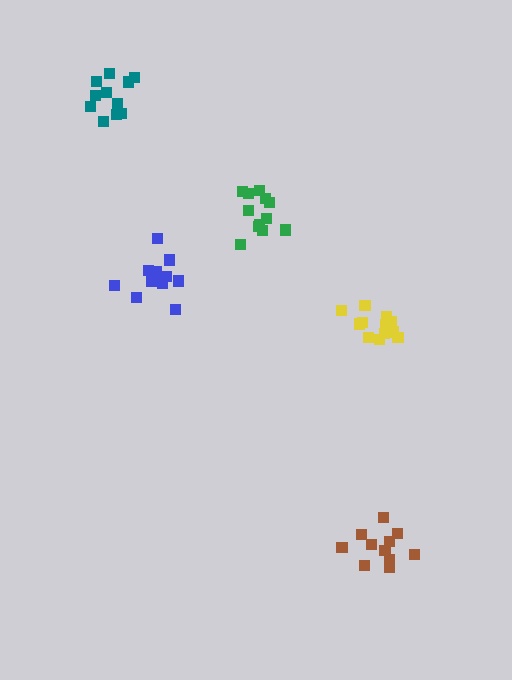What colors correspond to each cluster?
The clusters are colored: green, yellow, brown, teal, blue.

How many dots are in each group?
Group 1: 12 dots, Group 2: 13 dots, Group 3: 11 dots, Group 4: 11 dots, Group 5: 12 dots (59 total).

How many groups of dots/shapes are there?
There are 5 groups.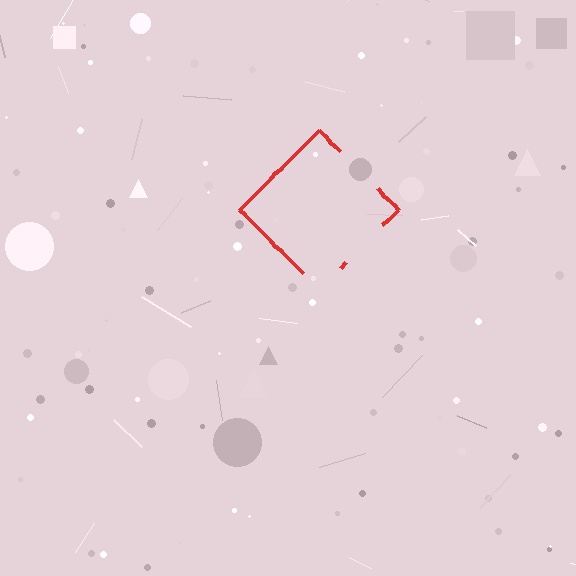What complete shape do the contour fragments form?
The contour fragments form a diamond.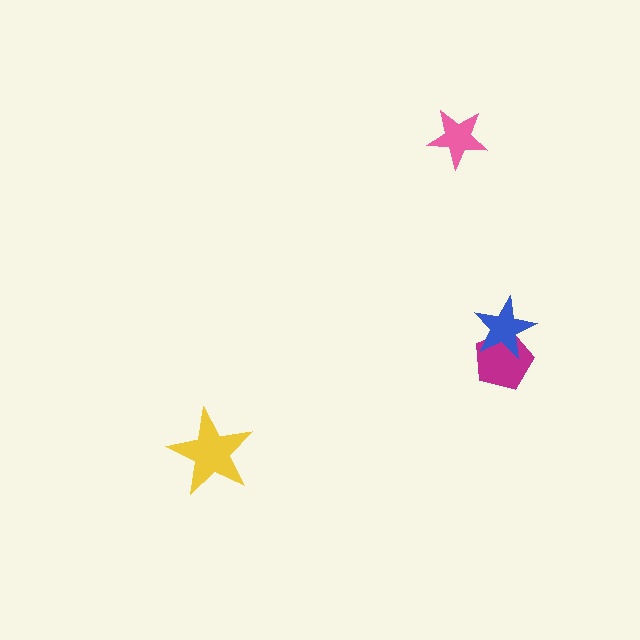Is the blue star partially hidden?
No, no other shape covers it.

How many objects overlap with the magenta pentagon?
1 object overlaps with the magenta pentagon.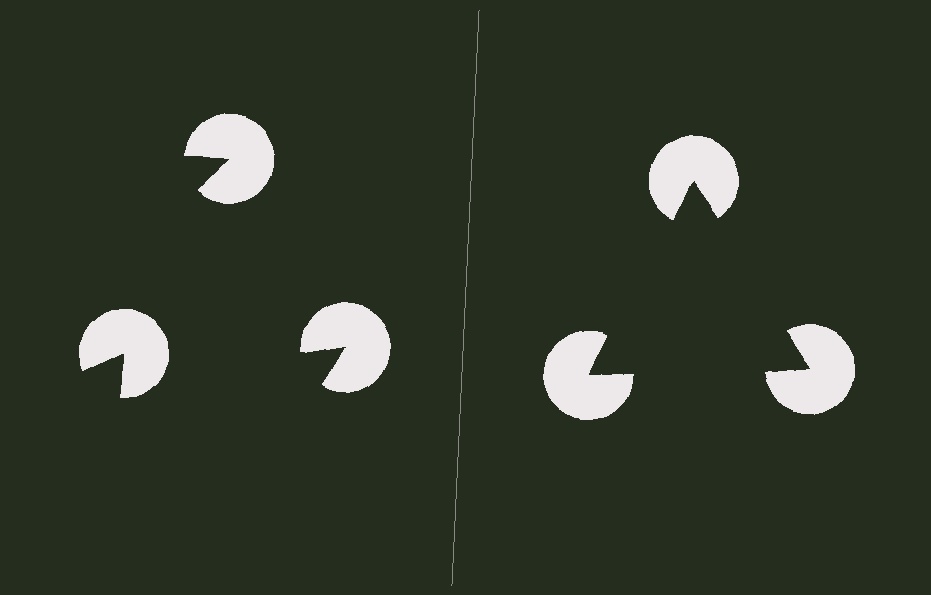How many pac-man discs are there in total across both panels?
6 — 3 on each side.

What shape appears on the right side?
An illusory triangle.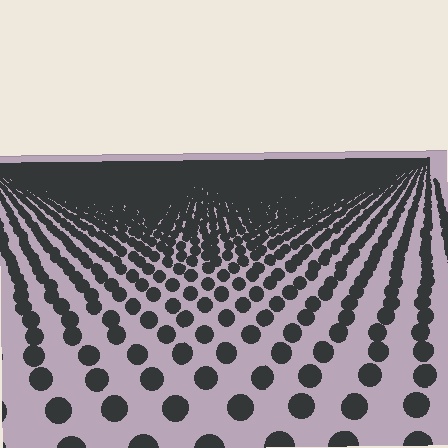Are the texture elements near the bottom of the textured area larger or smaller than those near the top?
Larger. Near the bottom, elements are closer to the viewer and appear at a bigger on-screen size.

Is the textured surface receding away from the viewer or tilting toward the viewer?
The surface is receding away from the viewer. Texture elements get smaller and denser toward the top.